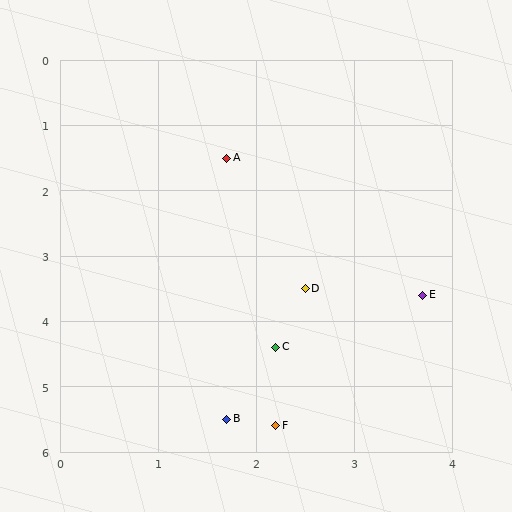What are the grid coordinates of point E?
Point E is at approximately (3.7, 3.6).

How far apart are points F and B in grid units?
Points F and B are about 0.5 grid units apart.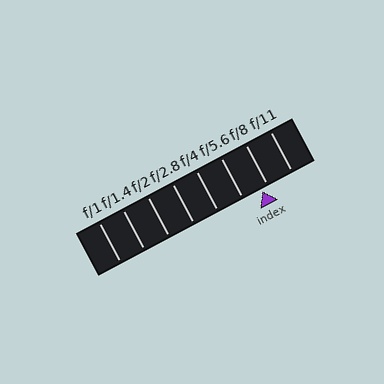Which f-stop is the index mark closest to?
The index mark is closest to f/8.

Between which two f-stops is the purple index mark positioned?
The index mark is between f/5.6 and f/8.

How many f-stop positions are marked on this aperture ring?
There are 8 f-stop positions marked.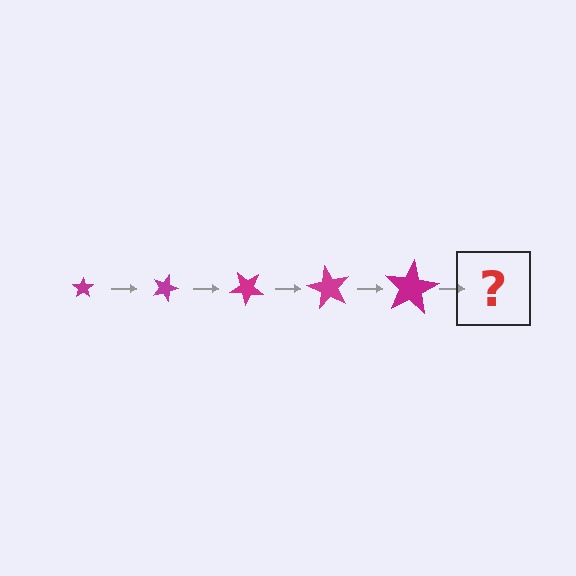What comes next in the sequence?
The next element should be a star, larger than the previous one and rotated 100 degrees from the start.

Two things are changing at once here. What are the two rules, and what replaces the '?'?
The two rules are that the star grows larger each step and it rotates 20 degrees each step. The '?' should be a star, larger than the previous one and rotated 100 degrees from the start.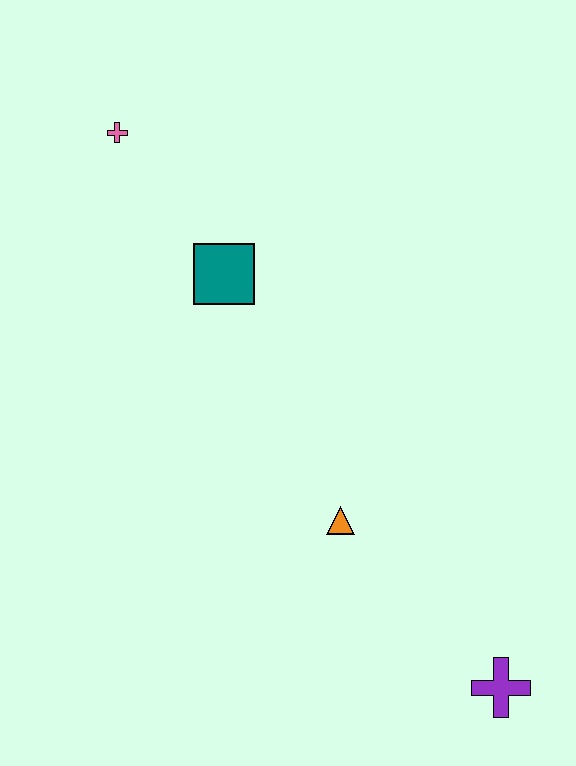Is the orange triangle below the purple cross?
No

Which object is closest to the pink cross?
The teal square is closest to the pink cross.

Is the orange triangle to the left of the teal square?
No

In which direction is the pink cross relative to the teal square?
The pink cross is above the teal square.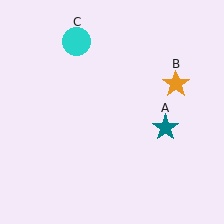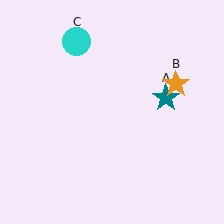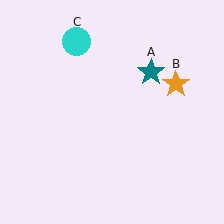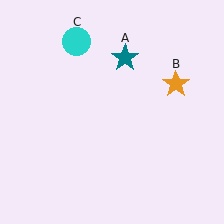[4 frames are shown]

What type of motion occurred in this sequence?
The teal star (object A) rotated counterclockwise around the center of the scene.